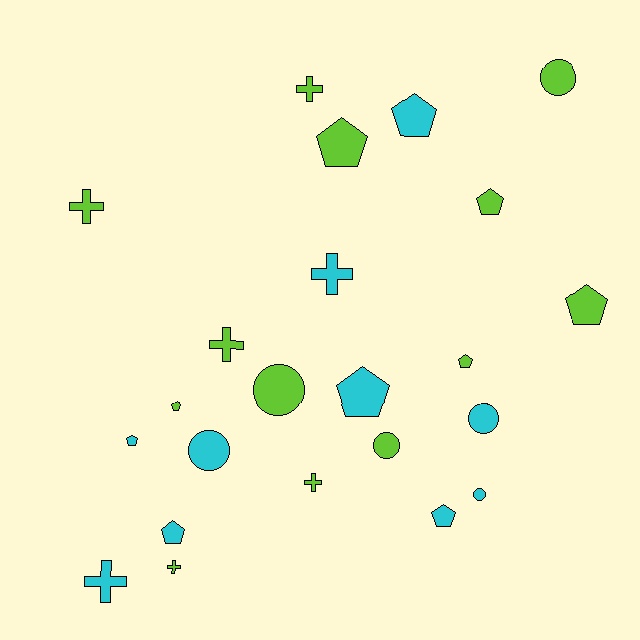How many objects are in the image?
There are 23 objects.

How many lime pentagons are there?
There are 5 lime pentagons.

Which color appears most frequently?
Lime, with 13 objects.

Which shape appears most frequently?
Pentagon, with 10 objects.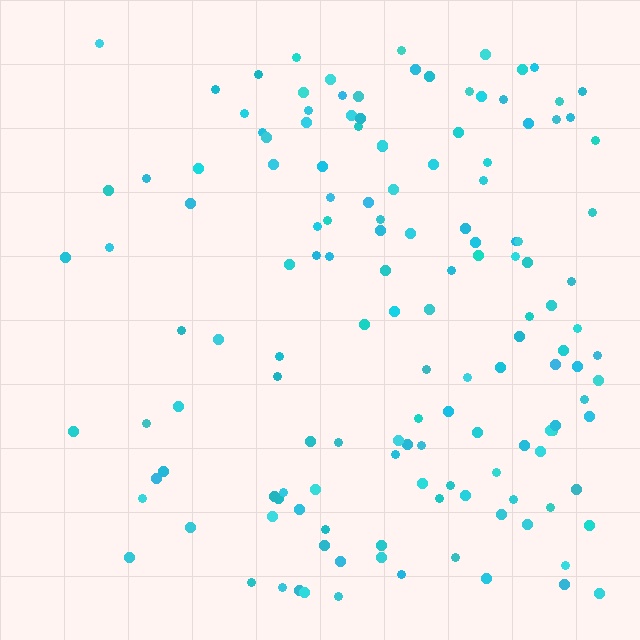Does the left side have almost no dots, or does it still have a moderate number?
Still a moderate number, just noticeably fewer than the right.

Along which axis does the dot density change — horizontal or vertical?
Horizontal.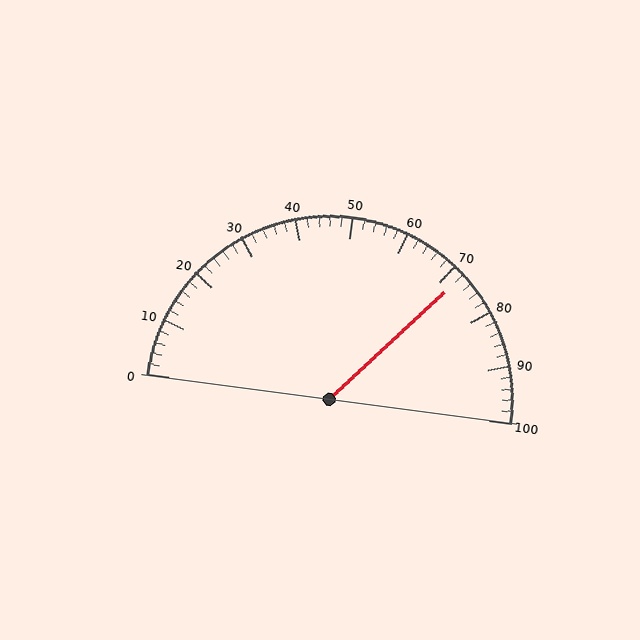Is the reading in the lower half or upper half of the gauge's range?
The reading is in the upper half of the range (0 to 100).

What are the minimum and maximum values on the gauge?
The gauge ranges from 0 to 100.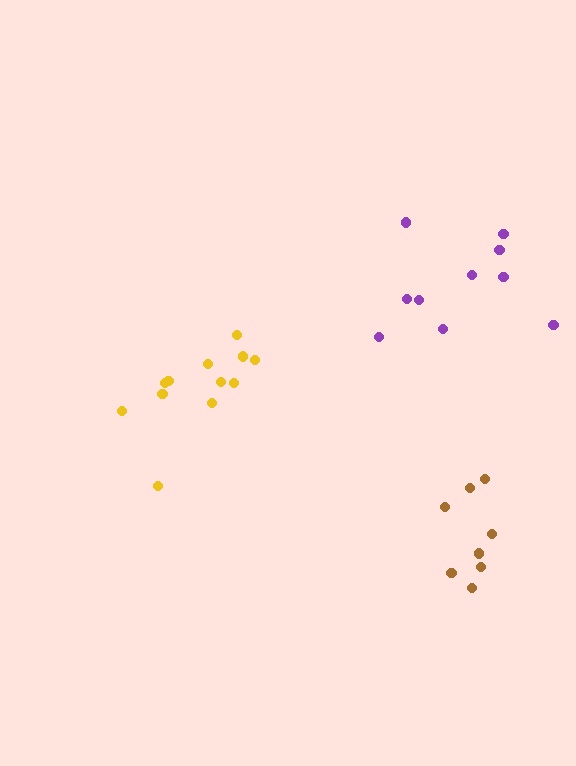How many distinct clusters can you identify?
There are 3 distinct clusters.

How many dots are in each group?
Group 1: 10 dots, Group 2: 12 dots, Group 3: 8 dots (30 total).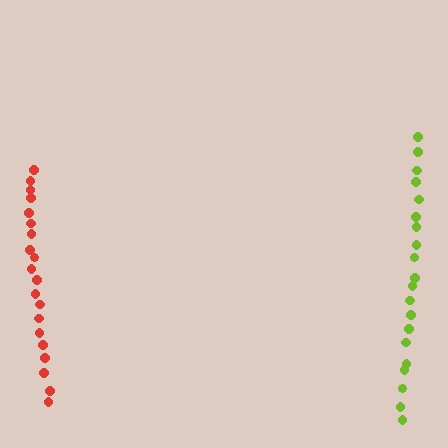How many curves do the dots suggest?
There are 2 distinct paths.